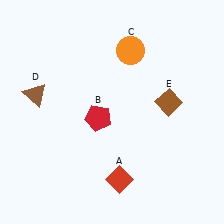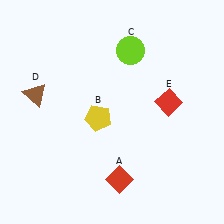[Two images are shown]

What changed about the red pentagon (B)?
In Image 1, B is red. In Image 2, it changed to yellow.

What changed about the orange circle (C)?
In Image 1, C is orange. In Image 2, it changed to lime.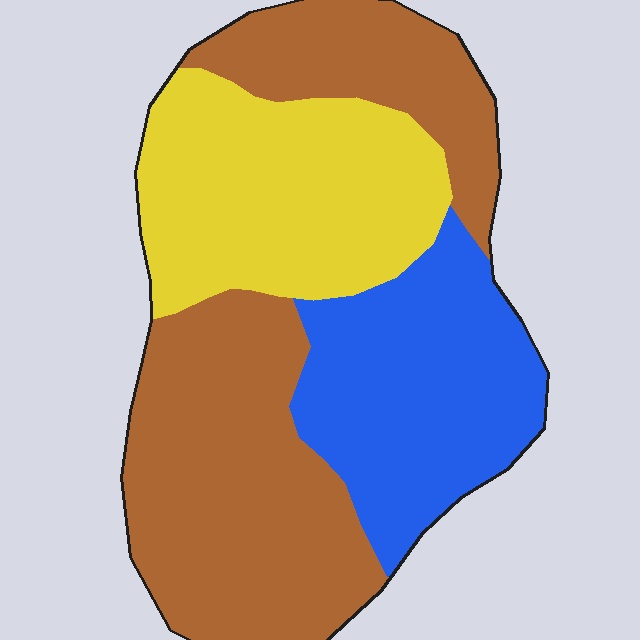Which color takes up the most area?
Brown, at roughly 45%.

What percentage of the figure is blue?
Blue covers 26% of the figure.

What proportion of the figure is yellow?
Yellow takes up about one quarter (1/4) of the figure.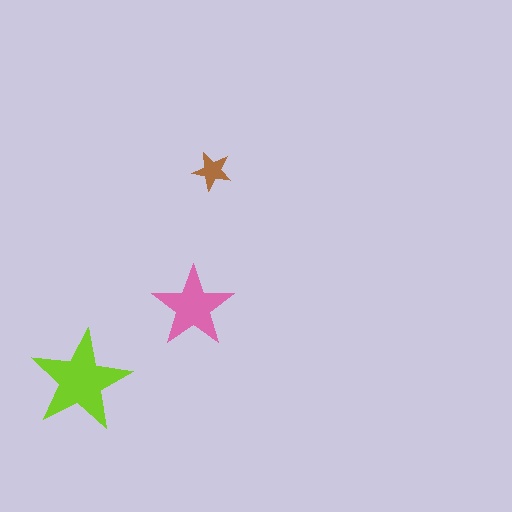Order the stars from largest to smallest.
the lime one, the pink one, the brown one.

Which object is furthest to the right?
The brown star is rightmost.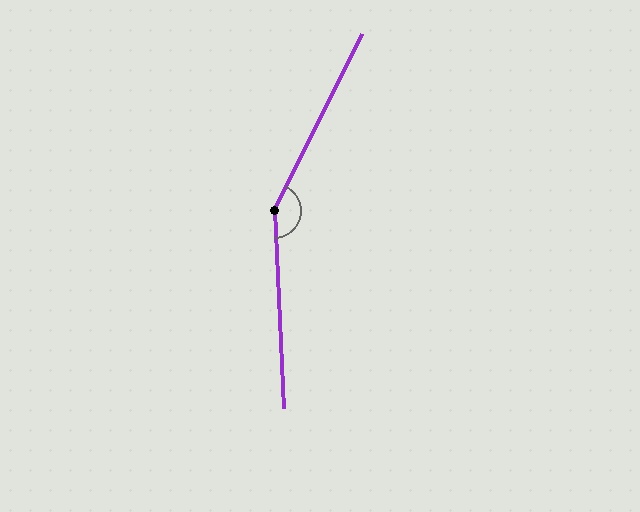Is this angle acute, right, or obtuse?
It is obtuse.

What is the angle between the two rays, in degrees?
Approximately 151 degrees.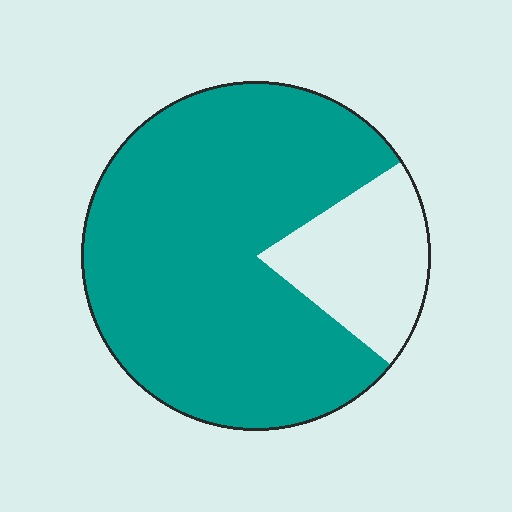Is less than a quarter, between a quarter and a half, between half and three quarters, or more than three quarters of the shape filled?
More than three quarters.